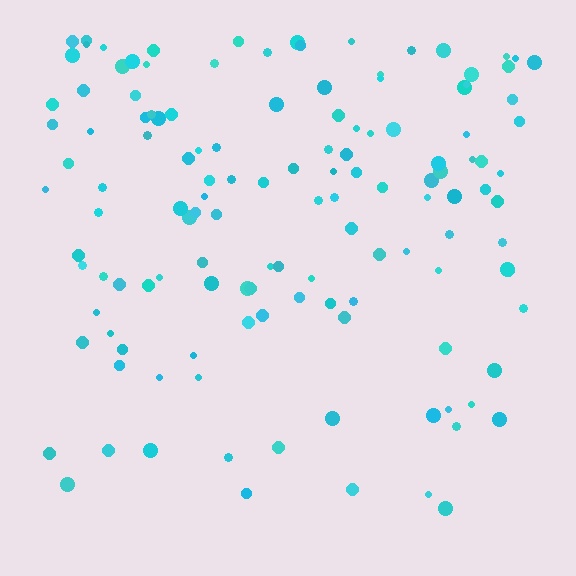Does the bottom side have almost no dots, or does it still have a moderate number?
Still a moderate number, just noticeably fewer than the top.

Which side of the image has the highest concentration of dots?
The top.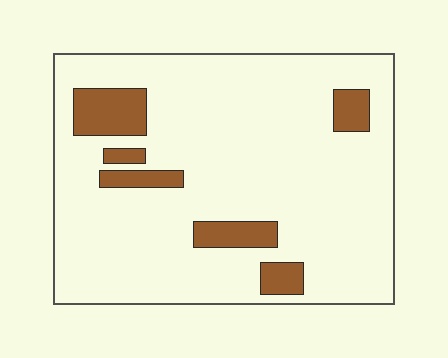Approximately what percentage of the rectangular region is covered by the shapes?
Approximately 15%.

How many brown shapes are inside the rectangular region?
6.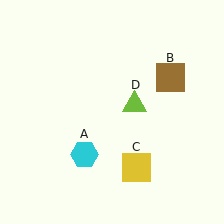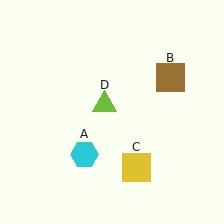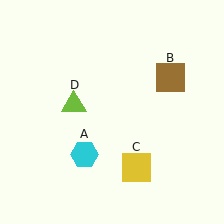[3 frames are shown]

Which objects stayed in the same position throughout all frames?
Cyan hexagon (object A) and brown square (object B) and yellow square (object C) remained stationary.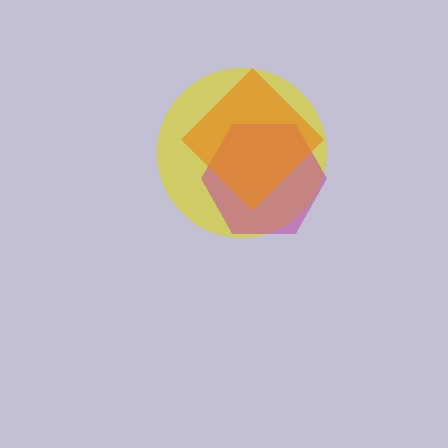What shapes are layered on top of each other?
The layered shapes are: a yellow circle, a magenta hexagon, an orange diamond.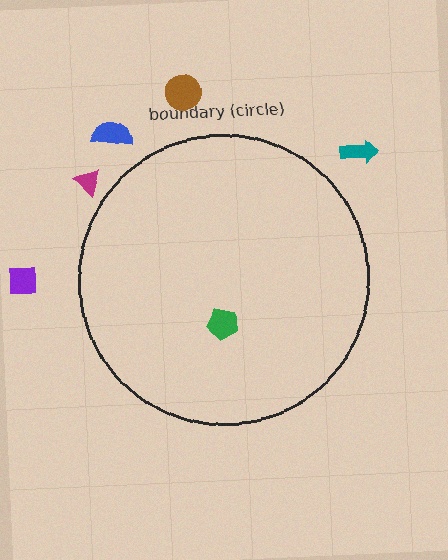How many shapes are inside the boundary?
1 inside, 5 outside.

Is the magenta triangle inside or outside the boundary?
Outside.